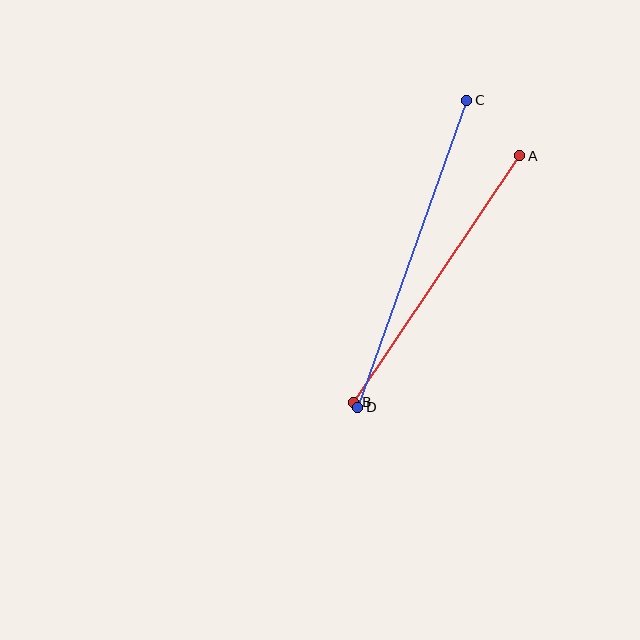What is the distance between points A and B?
The distance is approximately 297 pixels.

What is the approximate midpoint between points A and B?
The midpoint is at approximately (437, 279) pixels.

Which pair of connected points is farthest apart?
Points C and D are farthest apart.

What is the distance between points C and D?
The distance is approximately 326 pixels.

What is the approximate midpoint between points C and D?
The midpoint is at approximately (412, 254) pixels.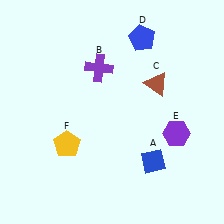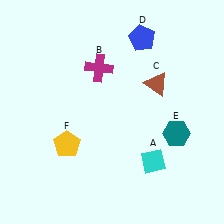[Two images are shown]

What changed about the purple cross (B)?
In Image 1, B is purple. In Image 2, it changed to magenta.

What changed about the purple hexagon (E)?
In Image 1, E is purple. In Image 2, it changed to teal.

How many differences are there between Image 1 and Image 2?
There are 3 differences between the two images.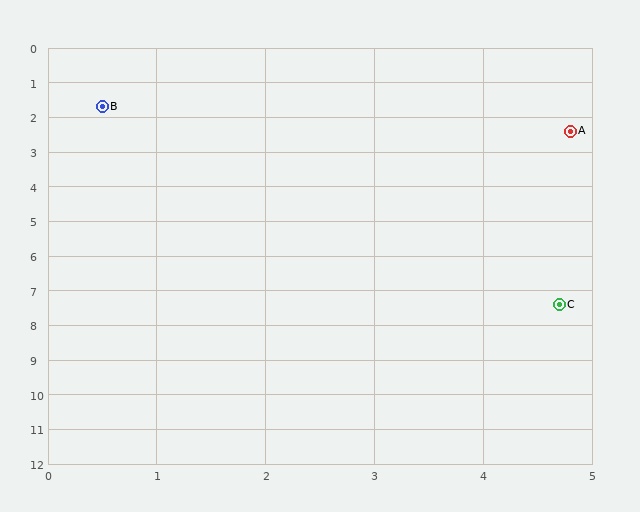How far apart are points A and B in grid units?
Points A and B are about 4.4 grid units apart.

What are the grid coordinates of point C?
Point C is at approximately (4.7, 7.4).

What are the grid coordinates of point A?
Point A is at approximately (4.8, 2.4).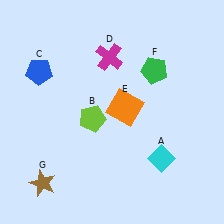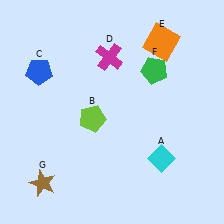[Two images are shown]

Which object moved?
The orange square (E) moved up.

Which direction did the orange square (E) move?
The orange square (E) moved up.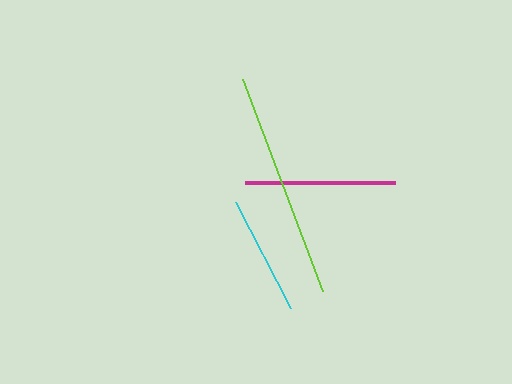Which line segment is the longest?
The lime line is the longest at approximately 226 pixels.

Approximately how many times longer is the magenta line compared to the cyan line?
The magenta line is approximately 1.3 times the length of the cyan line.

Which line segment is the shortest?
The cyan line is the shortest at approximately 119 pixels.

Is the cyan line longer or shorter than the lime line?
The lime line is longer than the cyan line.